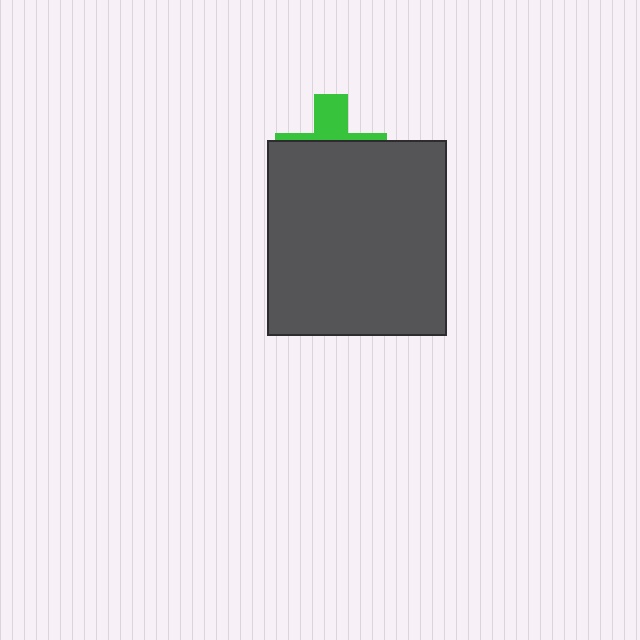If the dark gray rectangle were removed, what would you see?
You would see the complete green cross.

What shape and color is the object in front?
The object in front is a dark gray rectangle.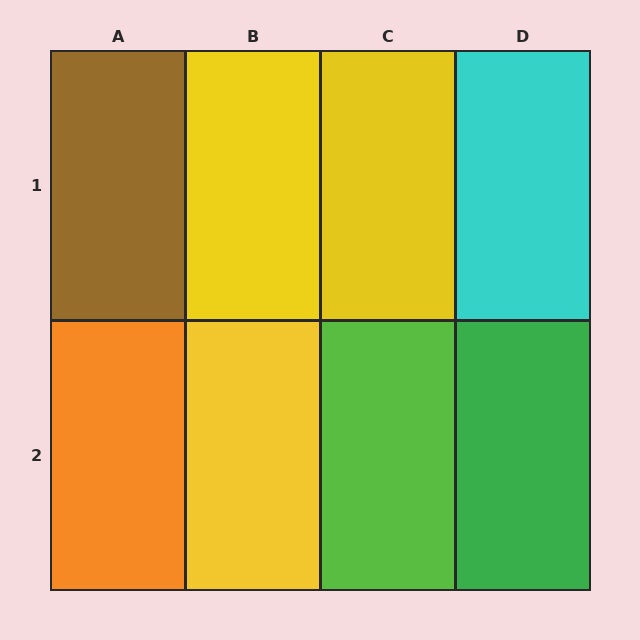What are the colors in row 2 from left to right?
Orange, yellow, lime, green.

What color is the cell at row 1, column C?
Yellow.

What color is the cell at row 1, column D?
Cyan.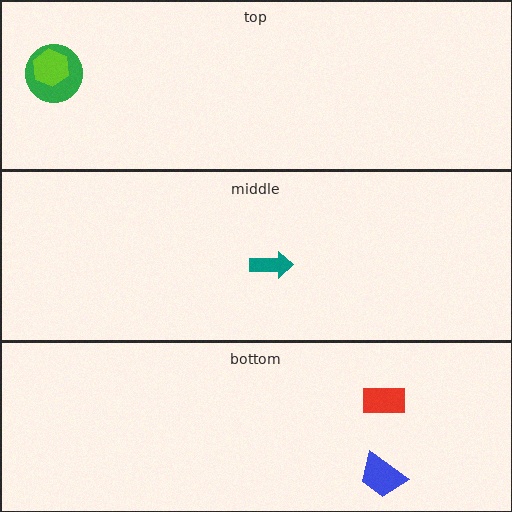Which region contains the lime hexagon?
The top region.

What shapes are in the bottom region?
The blue trapezoid, the red rectangle.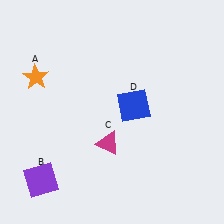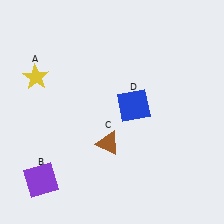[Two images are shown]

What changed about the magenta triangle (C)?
In Image 1, C is magenta. In Image 2, it changed to brown.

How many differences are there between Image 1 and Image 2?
There are 2 differences between the two images.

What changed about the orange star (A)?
In Image 1, A is orange. In Image 2, it changed to yellow.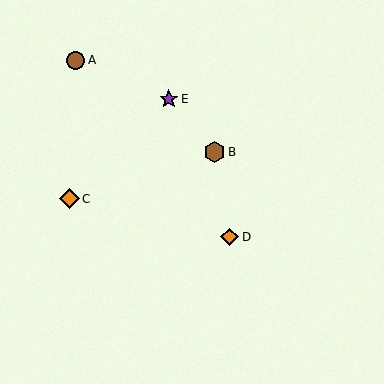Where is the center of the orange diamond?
The center of the orange diamond is at (230, 237).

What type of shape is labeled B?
Shape B is a brown hexagon.